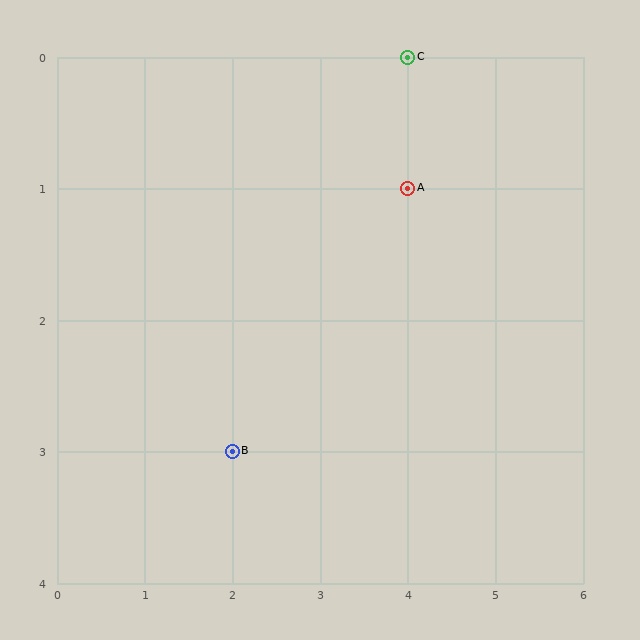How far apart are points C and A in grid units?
Points C and A are 1 row apart.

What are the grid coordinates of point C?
Point C is at grid coordinates (4, 0).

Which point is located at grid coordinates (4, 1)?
Point A is at (4, 1).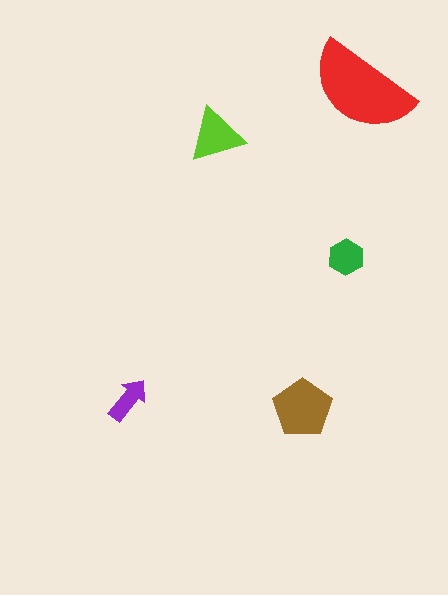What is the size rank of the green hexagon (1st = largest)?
4th.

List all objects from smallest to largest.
The purple arrow, the green hexagon, the lime triangle, the brown pentagon, the red semicircle.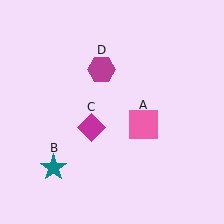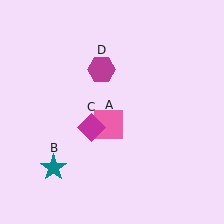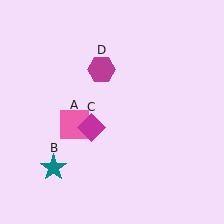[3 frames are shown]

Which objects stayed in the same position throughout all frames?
Teal star (object B) and magenta diamond (object C) and magenta hexagon (object D) remained stationary.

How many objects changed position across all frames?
1 object changed position: pink square (object A).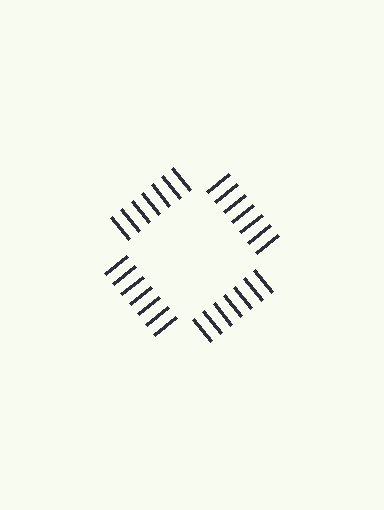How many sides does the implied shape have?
4 sides — the line-ends trace a square.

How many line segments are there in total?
28 — 7 along each of the 4 edges.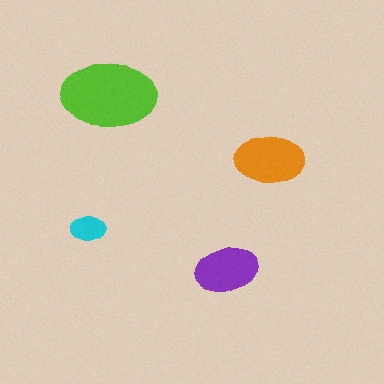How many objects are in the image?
There are 4 objects in the image.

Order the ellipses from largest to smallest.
the lime one, the orange one, the purple one, the cyan one.